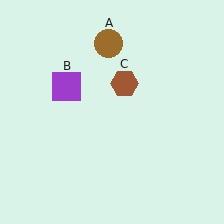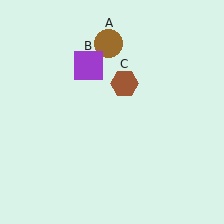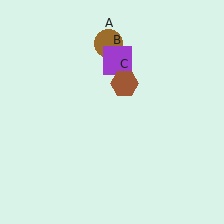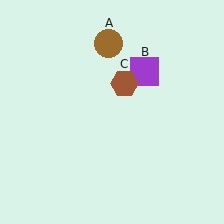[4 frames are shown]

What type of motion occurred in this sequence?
The purple square (object B) rotated clockwise around the center of the scene.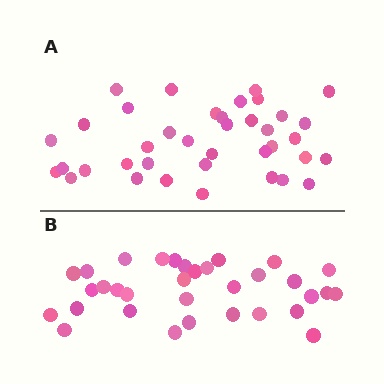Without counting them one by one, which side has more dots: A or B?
Region A (the top region) has more dots.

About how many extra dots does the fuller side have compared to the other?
Region A has about 5 more dots than region B.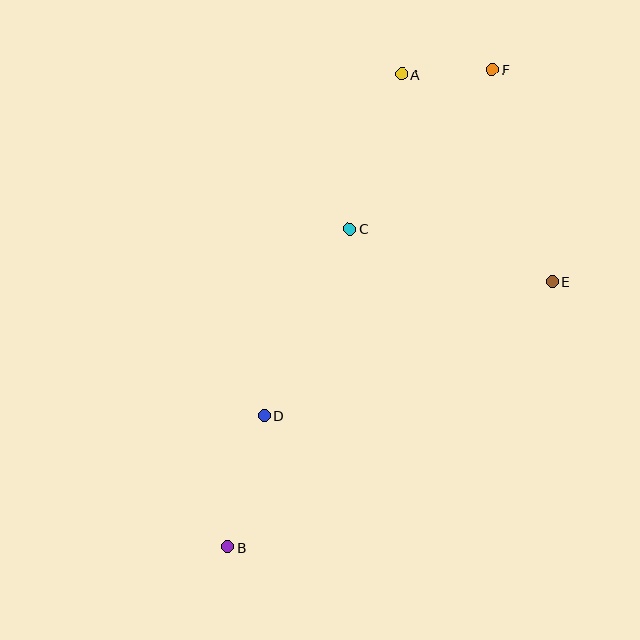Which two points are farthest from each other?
Points B and F are farthest from each other.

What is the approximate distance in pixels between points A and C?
The distance between A and C is approximately 163 pixels.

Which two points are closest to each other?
Points A and F are closest to each other.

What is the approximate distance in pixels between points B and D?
The distance between B and D is approximately 136 pixels.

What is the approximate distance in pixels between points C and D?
The distance between C and D is approximately 206 pixels.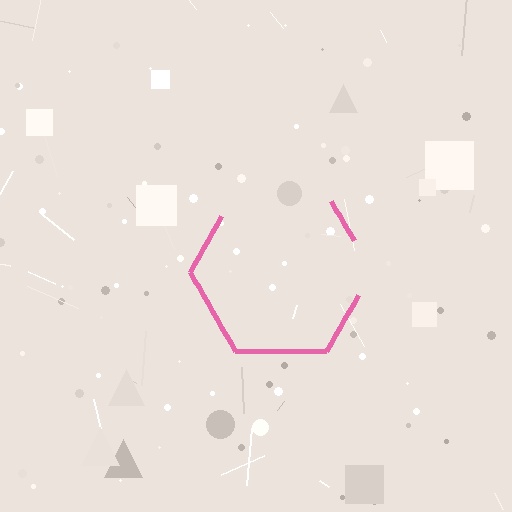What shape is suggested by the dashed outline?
The dashed outline suggests a hexagon.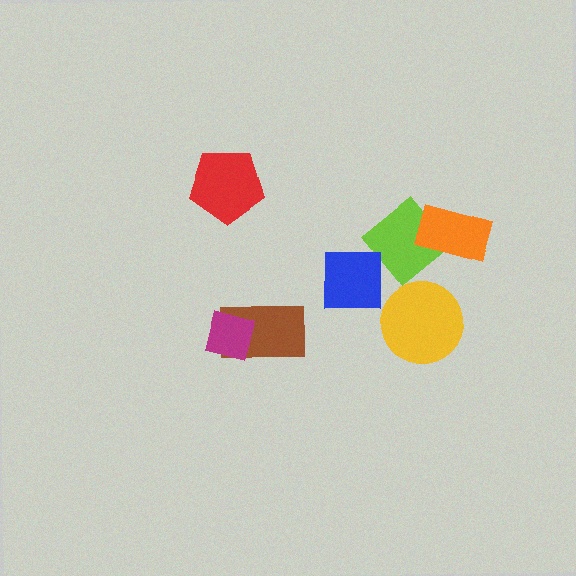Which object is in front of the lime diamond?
The orange rectangle is in front of the lime diamond.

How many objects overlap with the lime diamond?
1 object overlaps with the lime diamond.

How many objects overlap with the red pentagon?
0 objects overlap with the red pentagon.